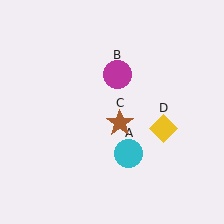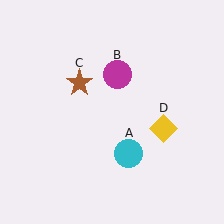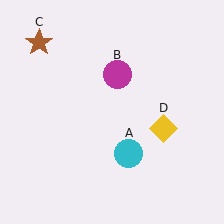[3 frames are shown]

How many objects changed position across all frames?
1 object changed position: brown star (object C).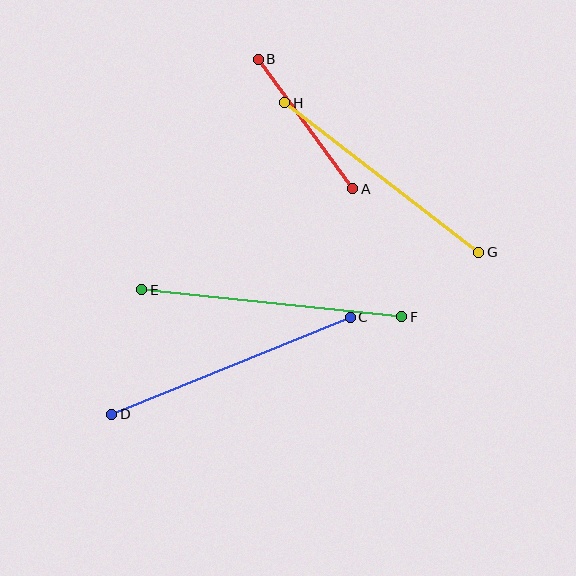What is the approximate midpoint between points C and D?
The midpoint is at approximately (231, 366) pixels.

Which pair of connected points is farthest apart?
Points E and F are farthest apart.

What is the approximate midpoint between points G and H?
The midpoint is at approximately (382, 178) pixels.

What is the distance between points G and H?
The distance is approximately 245 pixels.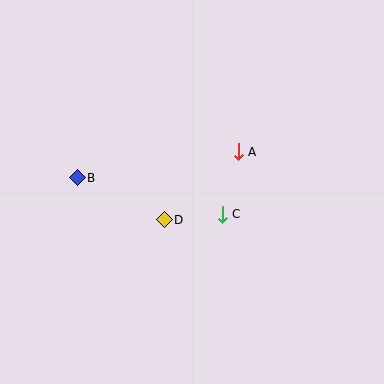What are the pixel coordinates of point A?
Point A is at (238, 152).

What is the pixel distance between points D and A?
The distance between D and A is 101 pixels.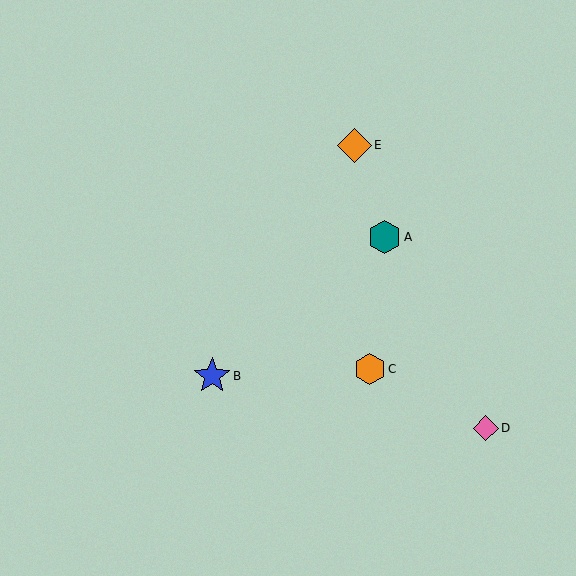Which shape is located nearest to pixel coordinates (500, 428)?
The pink diamond (labeled D) at (486, 428) is nearest to that location.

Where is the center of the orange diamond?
The center of the orange diamond is at (354, 145).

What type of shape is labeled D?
Shape D is a pink diamond.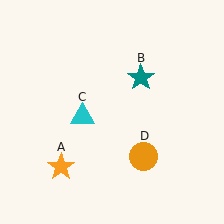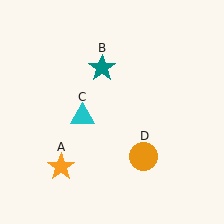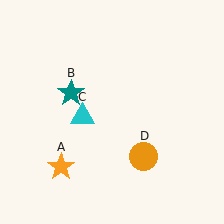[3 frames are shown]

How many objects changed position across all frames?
1 object changed position: teal star (object B).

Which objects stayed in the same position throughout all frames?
Orange star (object A) and cyan triangle (object C) and orange circle (object D) remained stationary.